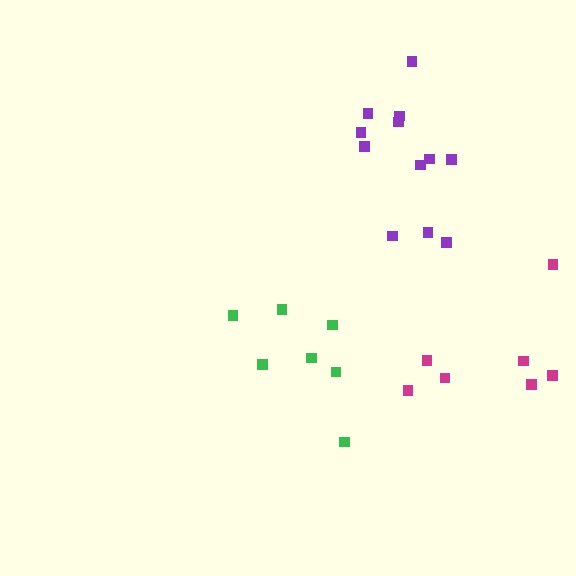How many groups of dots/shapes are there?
There are 3 groups.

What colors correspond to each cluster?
The clusters are colored: green, purple, magenta.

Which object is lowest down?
The magenta cluster is bottommost.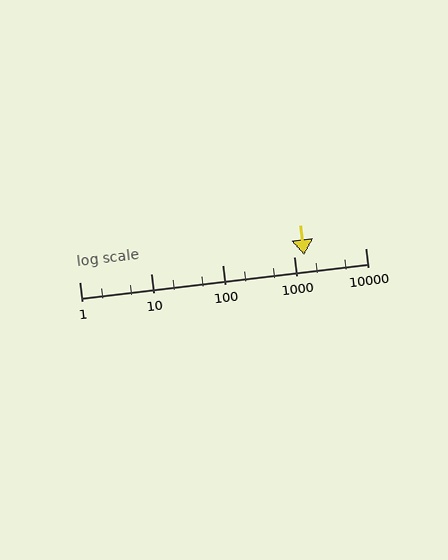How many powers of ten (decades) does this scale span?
The scale spans 4 decades, from 1 to 10000.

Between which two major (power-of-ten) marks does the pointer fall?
The pointer is between 1000 and 10000.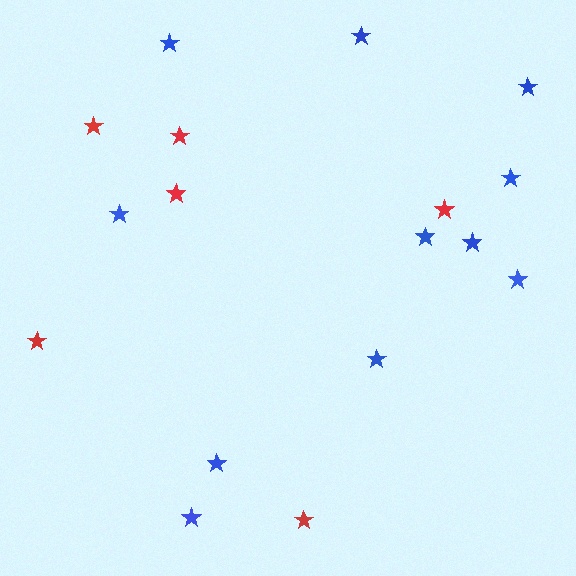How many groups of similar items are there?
There are 2 groups: one group of blue stars (11) and one group of red stars (6).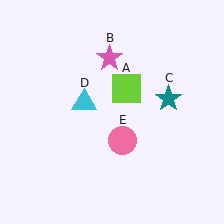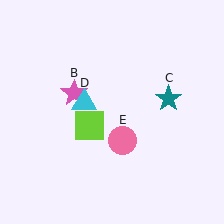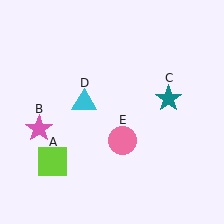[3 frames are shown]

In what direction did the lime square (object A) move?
The lime square (object A) moved down and to the left.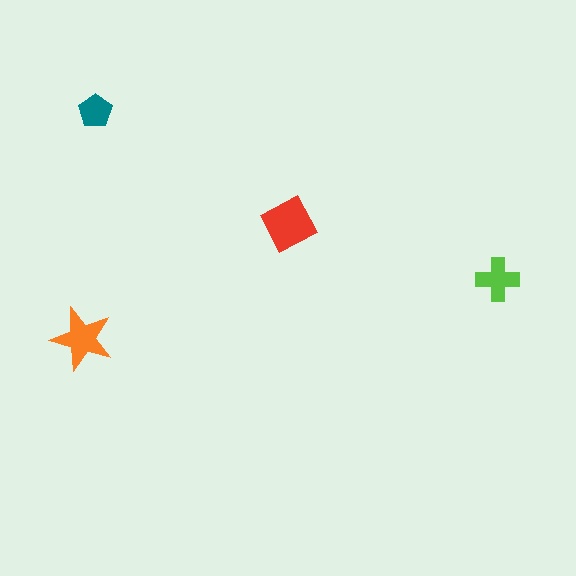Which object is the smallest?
The teal pentagon.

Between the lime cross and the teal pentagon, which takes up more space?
The lime cross.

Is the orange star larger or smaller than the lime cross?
Larger.